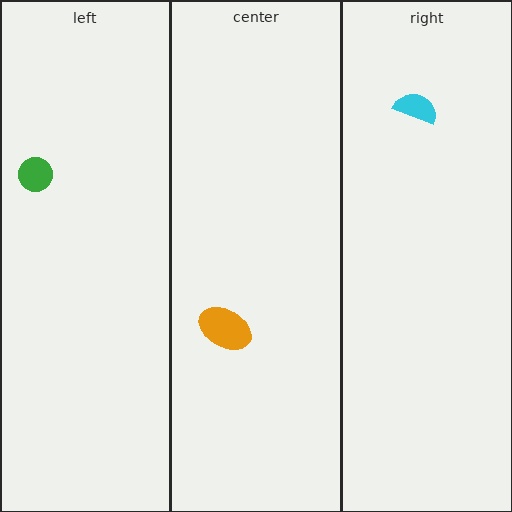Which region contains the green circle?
The left region.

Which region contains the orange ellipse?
The center region.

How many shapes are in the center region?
1.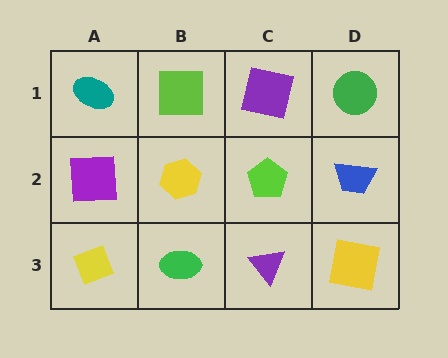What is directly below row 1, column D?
A blue trapezoid.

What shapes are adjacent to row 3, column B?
A yellow hexagon (row 2, column B), a yellow diamond (row 3, column A), a purple triangle (row 3, column C).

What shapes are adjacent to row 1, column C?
A lime pentagon (row 2, column C), a lime square (row 1, column B), a green circle (row 1, column D).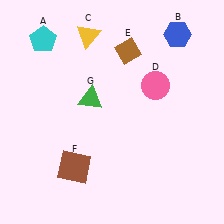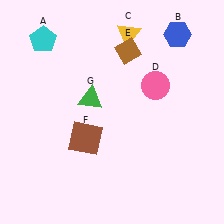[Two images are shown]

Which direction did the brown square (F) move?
The brown square (F) moved up.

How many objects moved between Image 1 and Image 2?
2 objects moved between the two images.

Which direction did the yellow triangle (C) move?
The yellow triangle (C) moved right.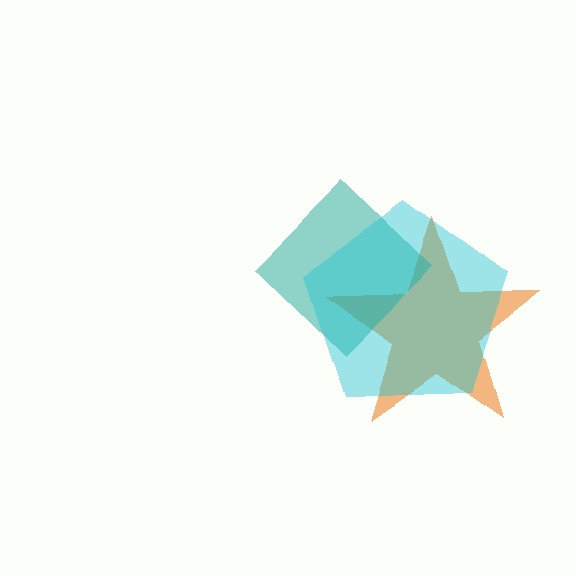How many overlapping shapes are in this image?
There are 3 overlapping shapes in the image.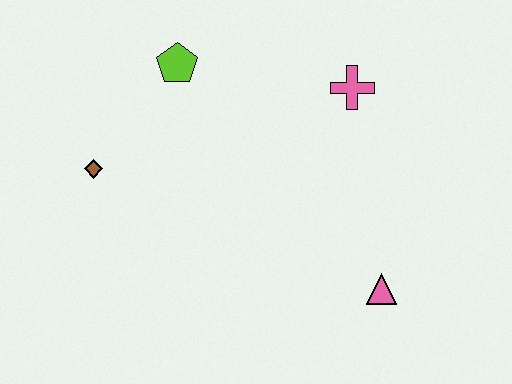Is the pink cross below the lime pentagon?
Yes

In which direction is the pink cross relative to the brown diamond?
The pink cross is to the right of the brown diamond.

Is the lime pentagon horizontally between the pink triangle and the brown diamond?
Yes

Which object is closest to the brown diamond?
The lime pentagon is closest to the brown diamond.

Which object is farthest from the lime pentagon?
The pink triangle is farthest from the lime pentagon.